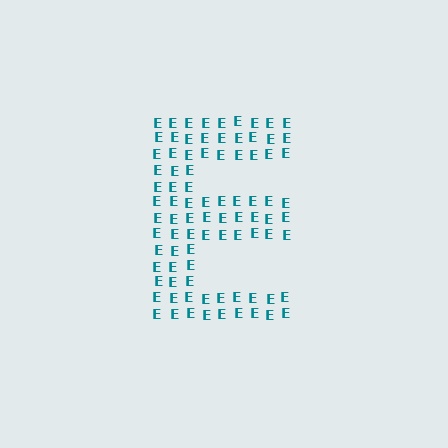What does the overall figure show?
The overall figure shows the letter E.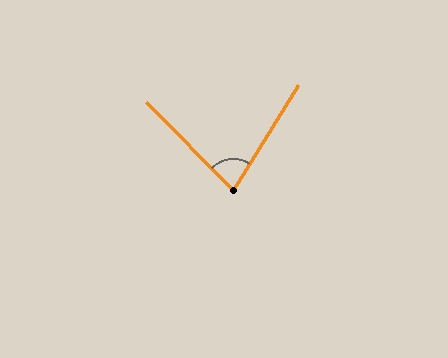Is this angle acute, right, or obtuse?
It is acute.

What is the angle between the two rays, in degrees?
Approximately 77 degrees.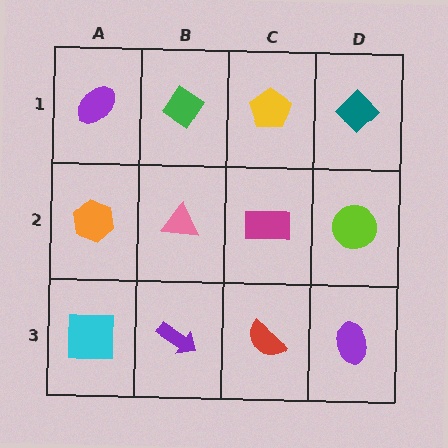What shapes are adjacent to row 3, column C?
A magenta rectangle (row 2, column C), a purple arrow (row 3, column B), a purple ellipse (row 3, column D).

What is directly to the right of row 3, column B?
A red semicircle.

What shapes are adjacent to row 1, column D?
A lime circle (row 2, column D), a yellow pentagon (row 1, column C).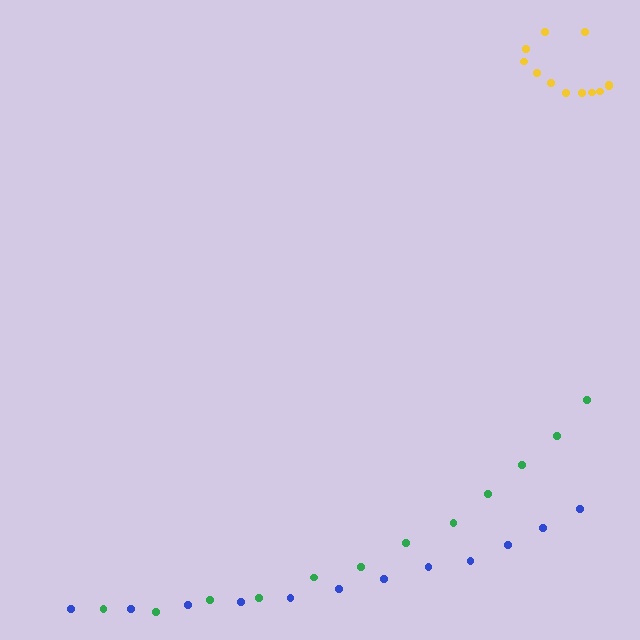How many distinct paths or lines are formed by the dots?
There are 3 distinct paths.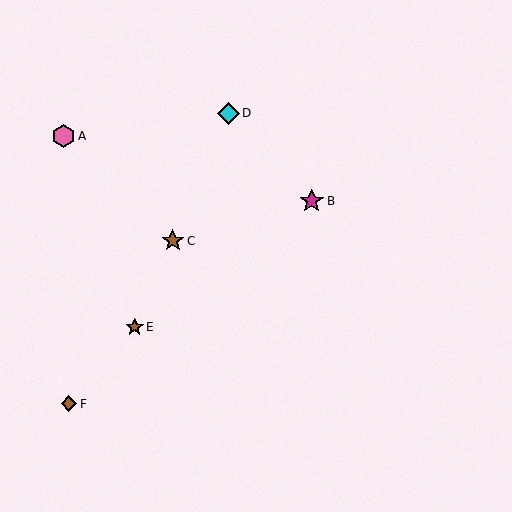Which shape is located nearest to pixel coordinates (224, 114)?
The cyan diamond (labeled D) at (228, 113) is nearest to that location.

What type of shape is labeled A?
Shape A is a pink hexagon.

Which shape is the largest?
The magenta star (labeled B) is the largest.